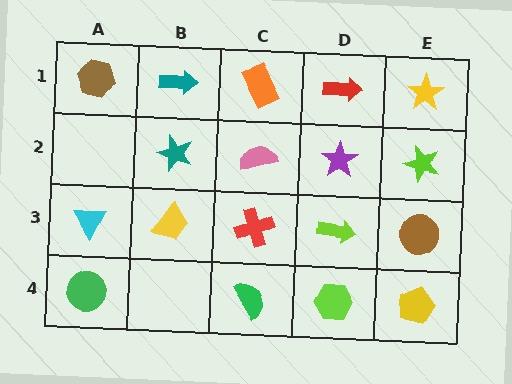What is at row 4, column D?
A lime hexagon.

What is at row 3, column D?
A lime arrow.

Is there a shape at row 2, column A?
No, that cell is empty.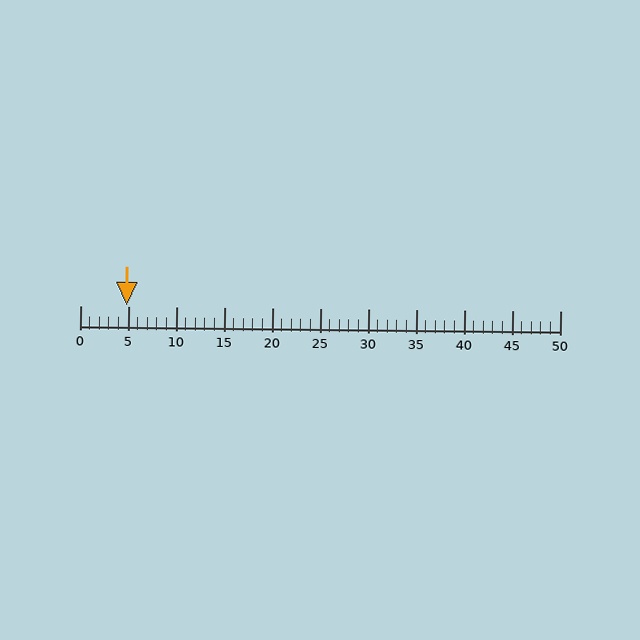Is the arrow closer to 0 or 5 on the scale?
The arrow is closer to 5.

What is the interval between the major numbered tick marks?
The major tick marks are spaced 5 units apart.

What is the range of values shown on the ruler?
The ruler shows values from 0 to 50.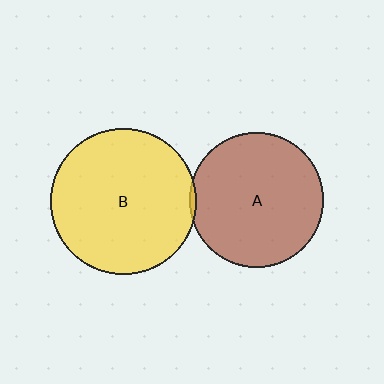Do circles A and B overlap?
Yes.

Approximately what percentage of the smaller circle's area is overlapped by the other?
Approximately 5%.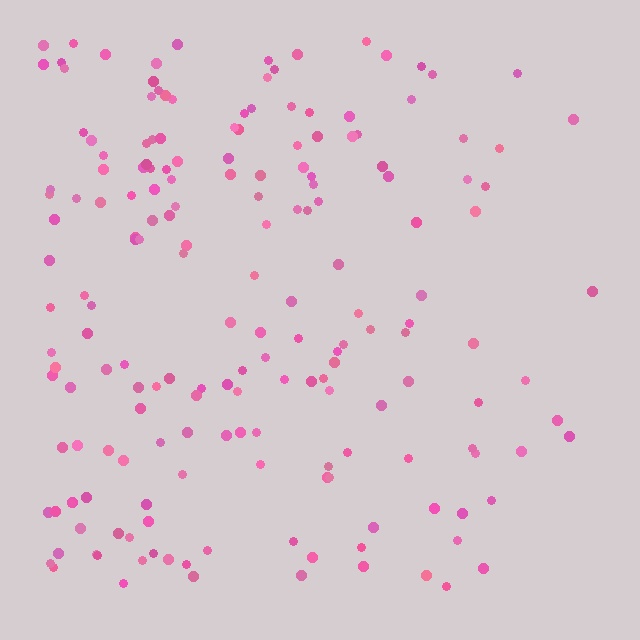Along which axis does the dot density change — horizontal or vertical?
Horizontal.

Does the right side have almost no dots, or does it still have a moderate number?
Still a moderate number, just noticeably fewer than the left.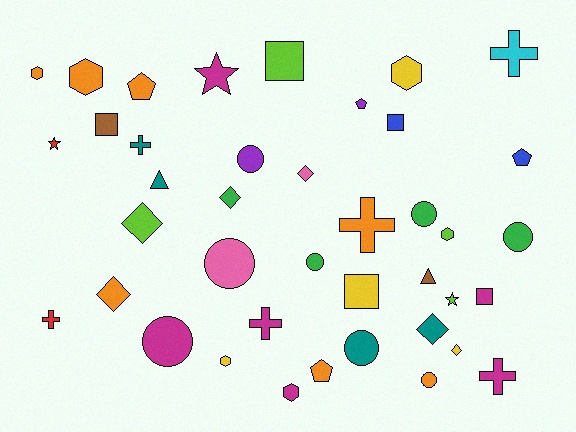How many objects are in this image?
There are 40 objects.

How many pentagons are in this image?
There are 4 pentagons.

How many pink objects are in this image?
There are 2 pink objects.